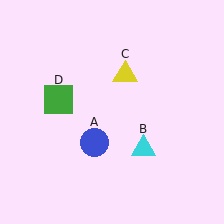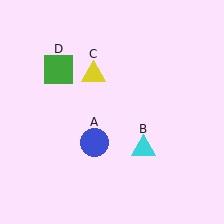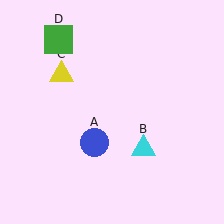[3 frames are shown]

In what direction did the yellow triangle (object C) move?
The yellow triangle (object C) moved left.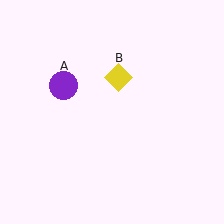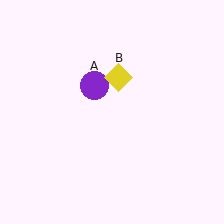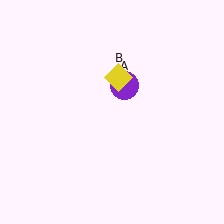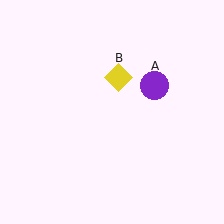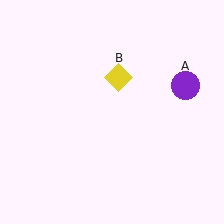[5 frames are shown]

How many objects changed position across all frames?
1 object changed position: purple circle (object A).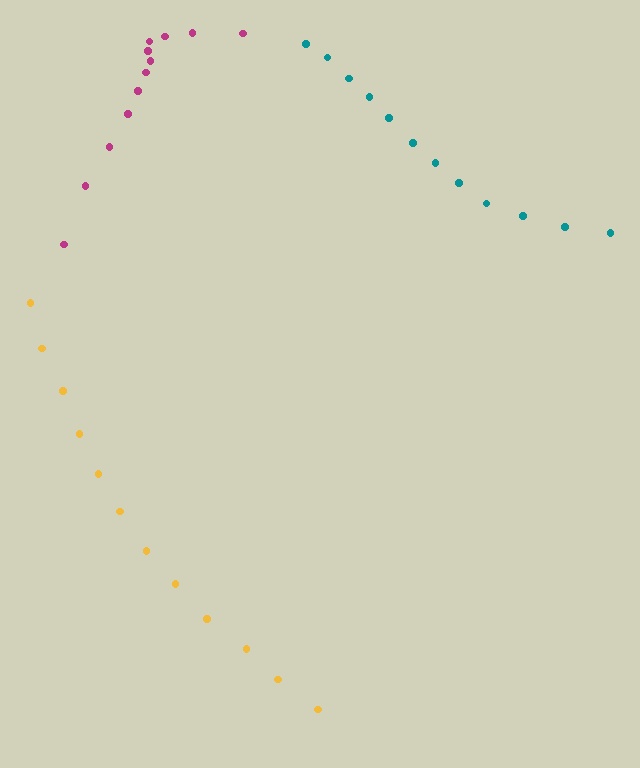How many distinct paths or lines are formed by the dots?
There are 3 distinct paths.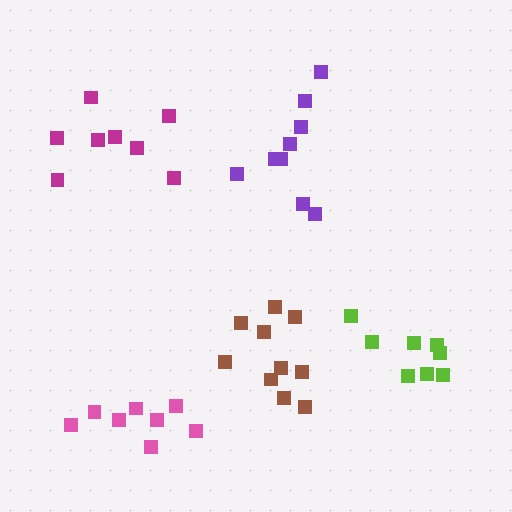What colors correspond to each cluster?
The clusters are colored: brown, lime, purple, pink, magenta.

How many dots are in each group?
Group 1: 10 dots, Group 2: 8 dots, Group 3: 9 dots, Group 4: 8 dots, Group 5: 8 dots (43 total).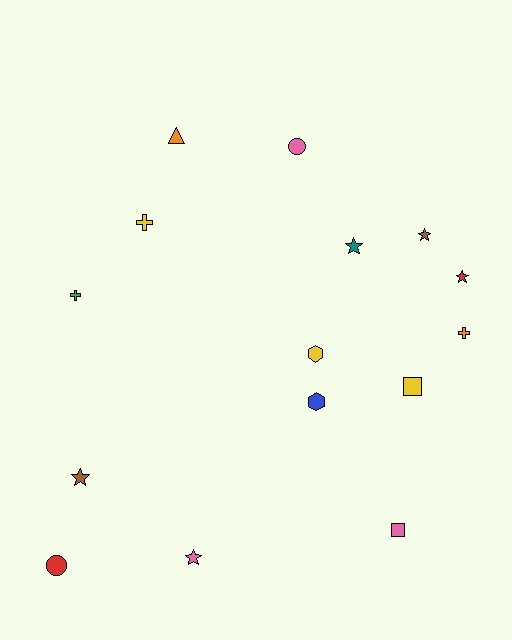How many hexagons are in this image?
There are 2 hexagons.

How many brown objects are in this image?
There are 2 brown objects.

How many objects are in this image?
There are 15 objects.